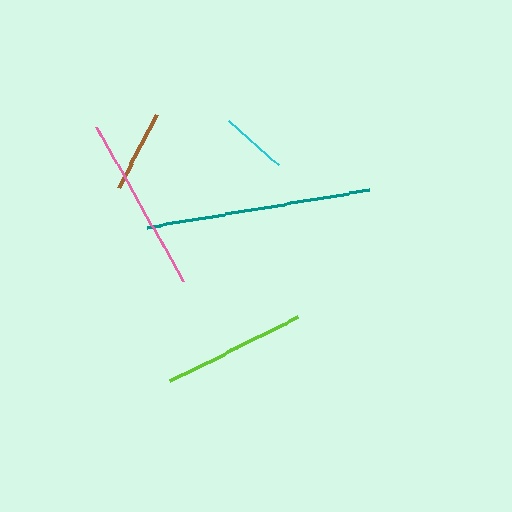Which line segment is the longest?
The teal line is the longest at approximately 225 pixels.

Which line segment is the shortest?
The cyan line is the shortest at approximately 65 pixels.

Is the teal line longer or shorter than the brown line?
The teal line is longer than the brown line.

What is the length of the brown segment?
The brown segment is approximately 83 pixels long.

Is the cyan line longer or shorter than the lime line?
The lime line is longer than the cyan line.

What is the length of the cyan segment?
The cyan segment is approximately 65 pixels long.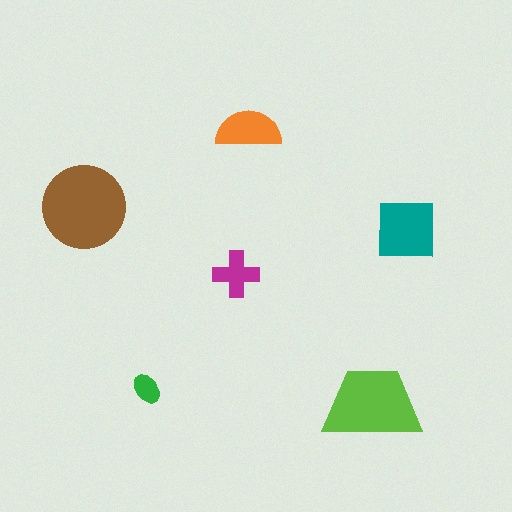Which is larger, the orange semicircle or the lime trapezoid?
The lime trapezoid.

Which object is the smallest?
The green ellipse.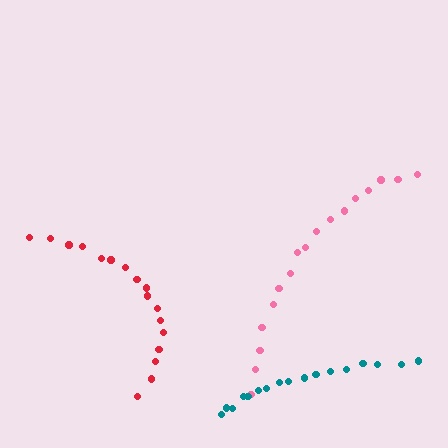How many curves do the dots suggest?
There are 3 distinct paths.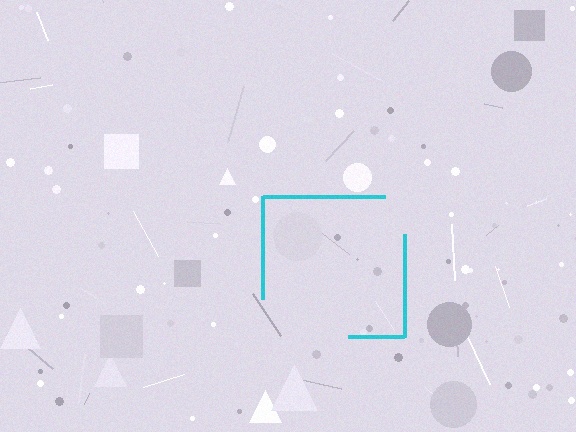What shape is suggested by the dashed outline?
The dashed outline suggests a square.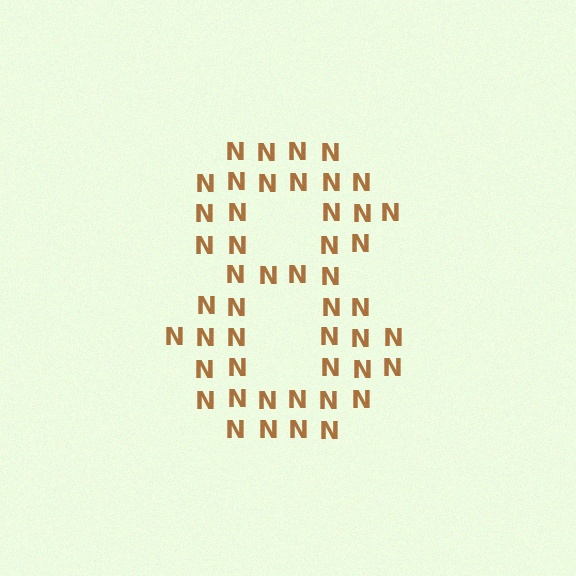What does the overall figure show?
The overall figure shows the digit 8.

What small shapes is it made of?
It is made of small letter N's.